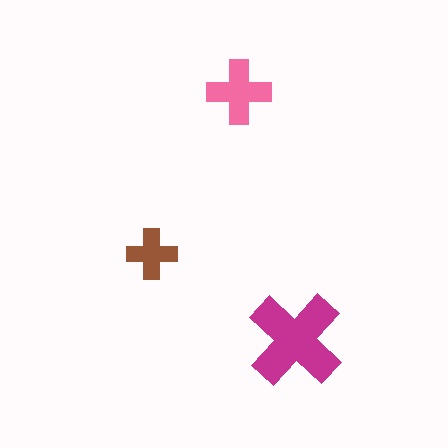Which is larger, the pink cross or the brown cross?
The pink one.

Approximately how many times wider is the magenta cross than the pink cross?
About 1.5 times wider.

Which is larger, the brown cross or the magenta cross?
The magenta one.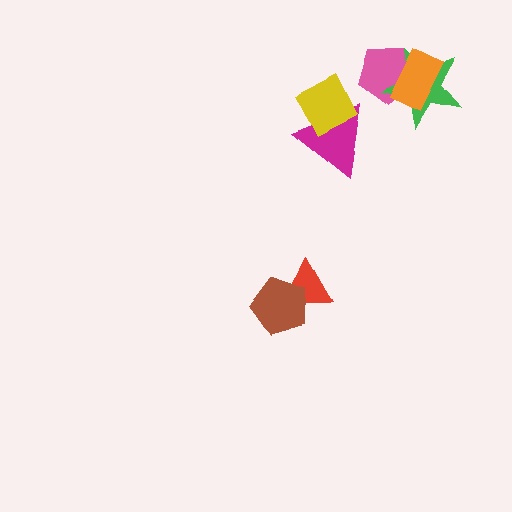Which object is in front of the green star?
The orange rectangle is in front of the green star.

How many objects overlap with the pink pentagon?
2 objects overlap with the pink pentagon.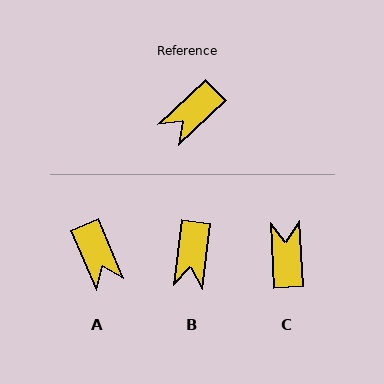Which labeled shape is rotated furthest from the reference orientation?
C, about 131 degrees away.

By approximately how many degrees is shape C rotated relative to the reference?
Approximately 131 degrees clockwise.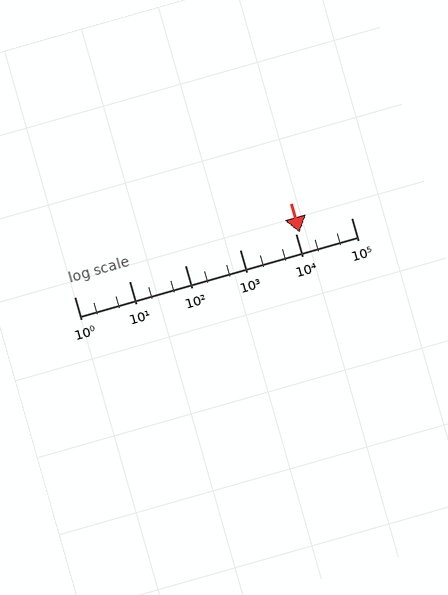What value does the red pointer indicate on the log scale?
The pointer indicates approximately 12000.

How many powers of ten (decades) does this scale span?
The scale spans 5 decades, from 1 to 100000.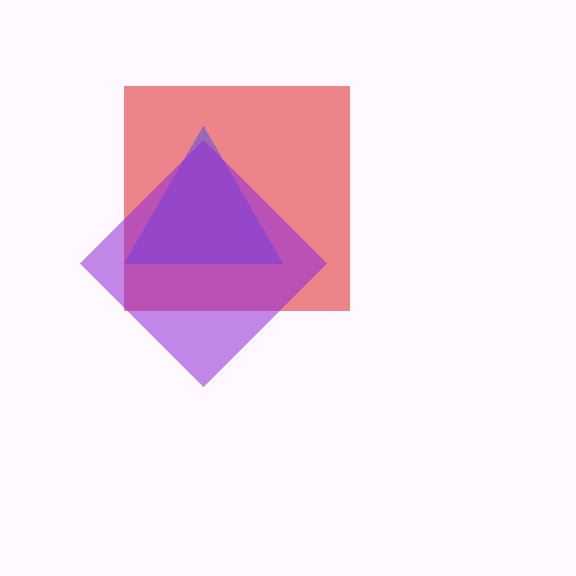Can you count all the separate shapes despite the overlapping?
Yes, there are 3 separate shapes.